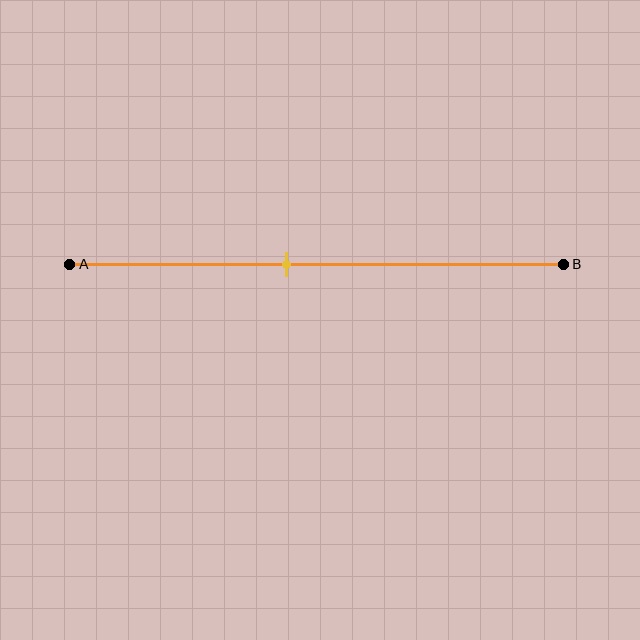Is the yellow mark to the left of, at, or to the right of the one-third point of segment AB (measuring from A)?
The yellow mark is to the right of the one-third point of segment AB.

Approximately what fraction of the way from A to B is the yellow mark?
The yellow mark is approximately 45% of the way from A to B.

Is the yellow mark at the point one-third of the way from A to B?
No, the mark is at about 45% from A, not at the 33% one-third point.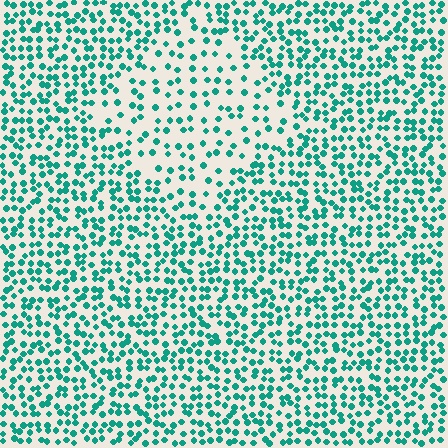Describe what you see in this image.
The image contains small teal elements arranged at two different densities. A diamond-shaped region is visible where the elements are less densely packed than the surrounding area.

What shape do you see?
I see a diamond.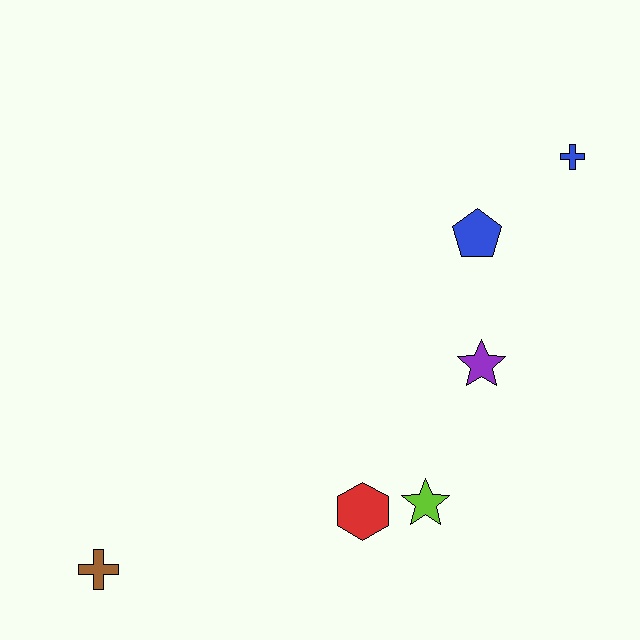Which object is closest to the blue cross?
The blue pentagon is closest to the blue cross.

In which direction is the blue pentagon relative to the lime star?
The blue pentagon is above the lime star.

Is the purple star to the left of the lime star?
No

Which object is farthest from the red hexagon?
The blue cross is farthest from the red hexagon.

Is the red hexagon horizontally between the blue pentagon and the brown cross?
Yes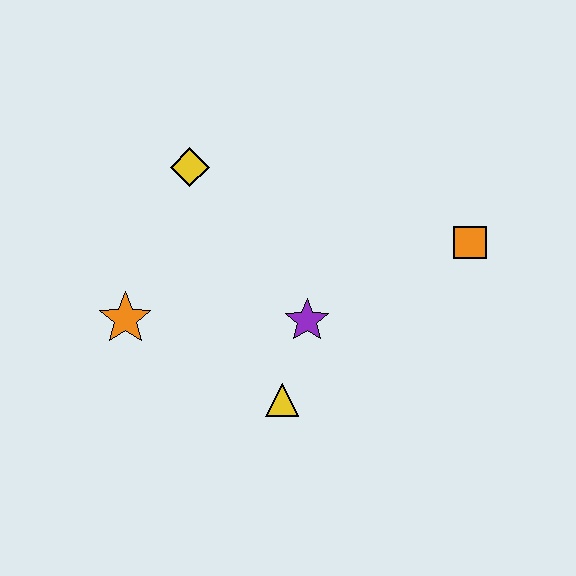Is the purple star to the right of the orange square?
No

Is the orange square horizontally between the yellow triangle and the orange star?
No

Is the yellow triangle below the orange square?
Yes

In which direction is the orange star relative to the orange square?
The orange star is to the left of the orange square.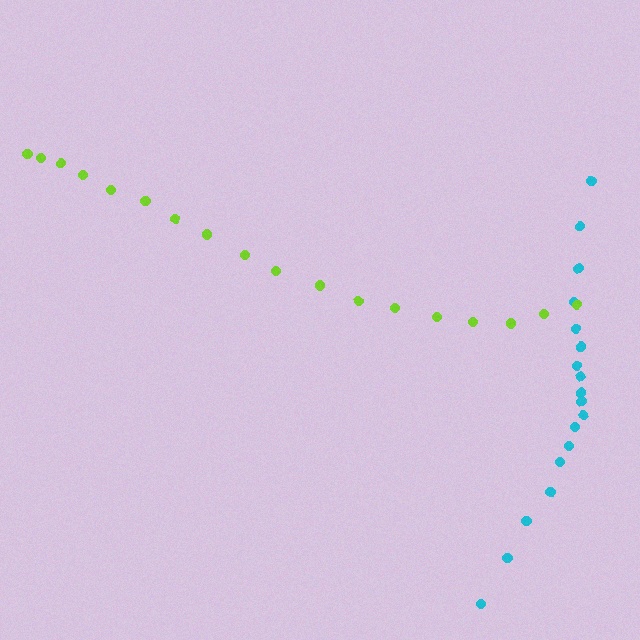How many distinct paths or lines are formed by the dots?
There are 2 distinct paths.